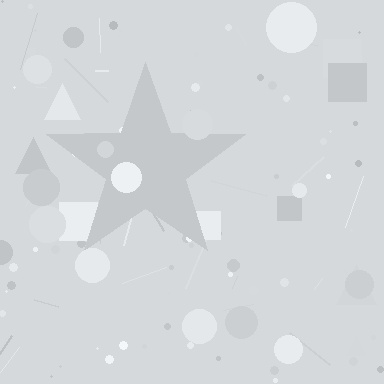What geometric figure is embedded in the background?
A star is embedded in the background.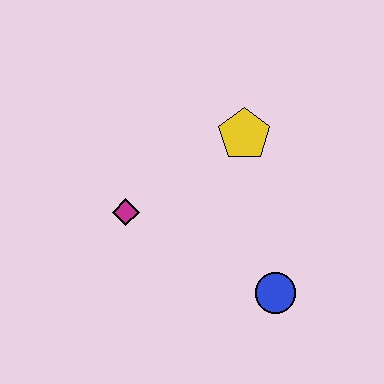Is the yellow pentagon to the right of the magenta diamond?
Yes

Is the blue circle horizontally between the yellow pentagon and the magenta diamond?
No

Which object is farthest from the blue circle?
The magenta diamond is farthest from the blue circle.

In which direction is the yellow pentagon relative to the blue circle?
The yellow pentagon is above the blue circle.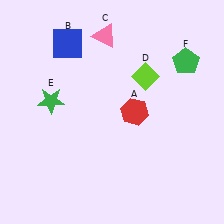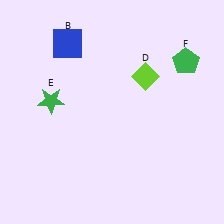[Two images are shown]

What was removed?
The pink triangle (C), the red hexagon (A) were removed in Image 2.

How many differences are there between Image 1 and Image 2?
There are 2 differences between the two images.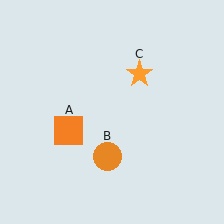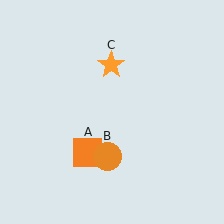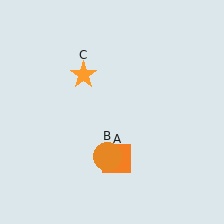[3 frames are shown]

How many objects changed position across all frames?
2 objects changed position: orange square (object A), orange star (object C).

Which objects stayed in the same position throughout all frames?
Orange circle (object B) remained stationary.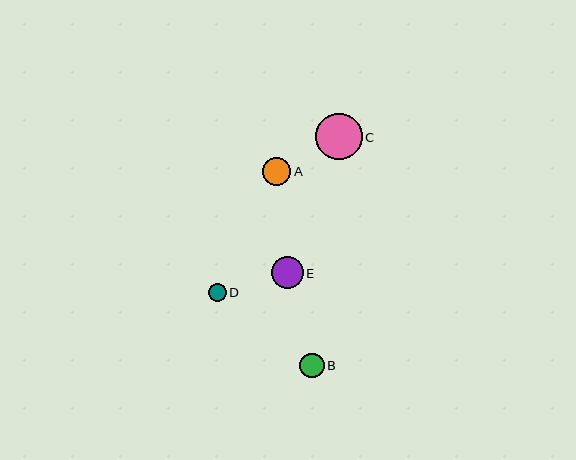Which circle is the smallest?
Circle D is the smallest with a size of approximately 18 pixels.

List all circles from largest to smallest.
From largest to smallest: C, E, A, B, D.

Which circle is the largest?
Circle C is the largest with a size of approximately 46 pixels.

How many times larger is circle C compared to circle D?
Circle C is approximately 2.6 times the size of circle D.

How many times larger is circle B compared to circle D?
Circle B is approximately 1.4 times the size of circle D.